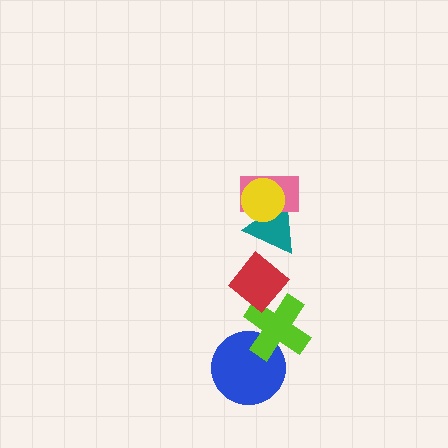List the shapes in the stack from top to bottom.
From top to bottom: the yellow circle, the pink rectangle, the teal triangle, the red diamond, the lime cross, the blue circle.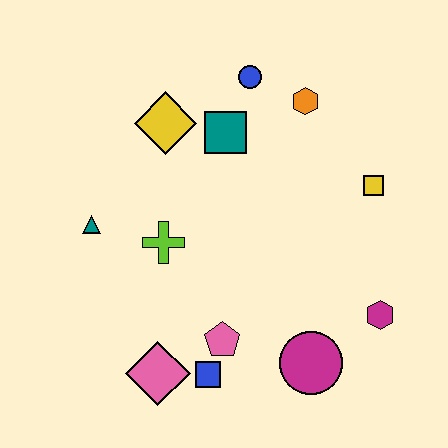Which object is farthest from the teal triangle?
The magenta hexagon is farthest from the teal triangle.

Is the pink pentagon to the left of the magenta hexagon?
Yes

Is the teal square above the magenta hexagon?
Yes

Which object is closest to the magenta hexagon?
The magenta circle is closest to the magenta hexagon.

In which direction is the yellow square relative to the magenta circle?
The yellow square is above the magenta circle.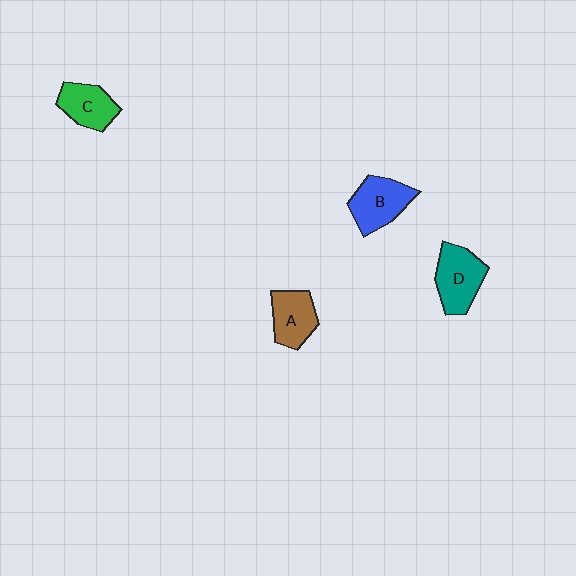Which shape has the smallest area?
Shape C (green).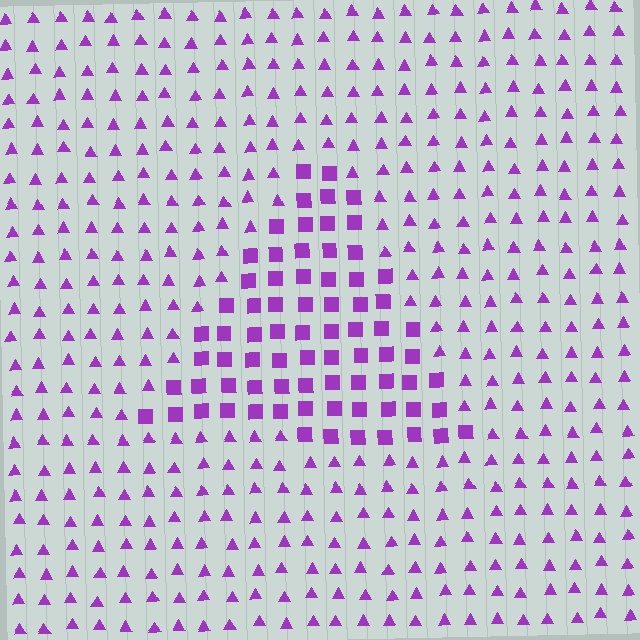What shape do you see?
I see a triangle.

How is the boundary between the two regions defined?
The boundary is defined by a change in element shape: squares inside vs. triangles outside. All elements share the same color and spacing.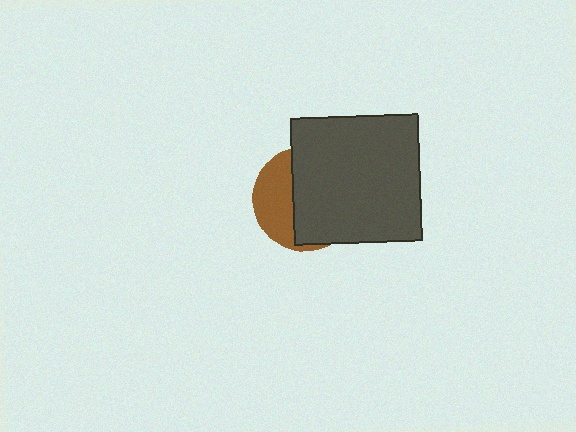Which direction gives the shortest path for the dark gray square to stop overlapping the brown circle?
Moving right gives the shortest separation.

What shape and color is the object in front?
The object in front is a dark gray square.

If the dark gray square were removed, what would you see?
You would see the complete brown circle.